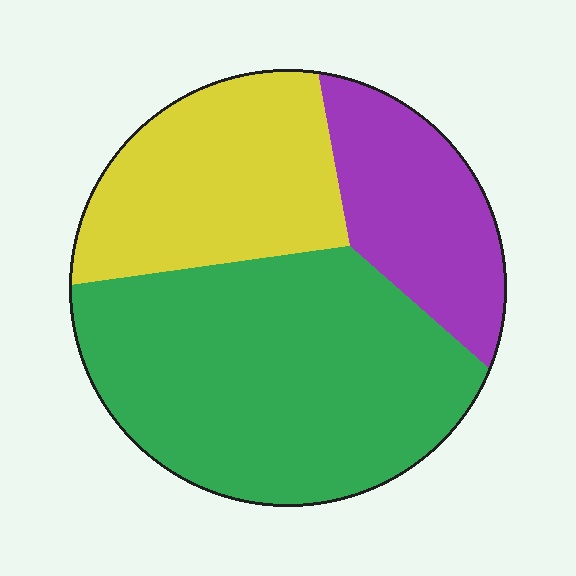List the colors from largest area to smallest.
From largest to smallest: green, yellow, purple.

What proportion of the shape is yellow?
Yellow takes up about one quarter (1/4) of the shape.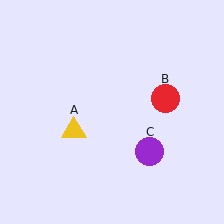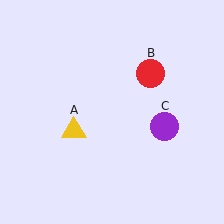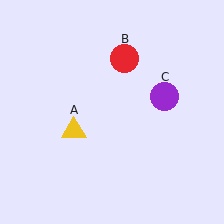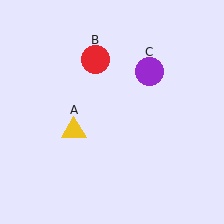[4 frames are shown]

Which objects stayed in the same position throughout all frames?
Yellow triangle (object A) remained stationary.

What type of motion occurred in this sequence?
The red circle (object B), purple circle (object C) rotated counterclockwise around the center of the scene.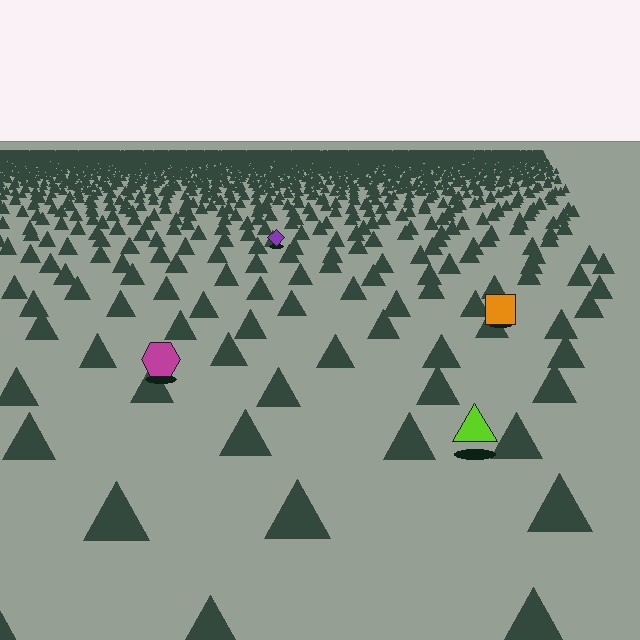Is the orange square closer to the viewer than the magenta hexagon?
No. The magenta hexagon is closer — you can tell from the texture gradient: the ground texture is coarser near it.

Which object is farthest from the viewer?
The purple diamond is farthest from the viewer. It appears smaller and the ground texture around it is denser.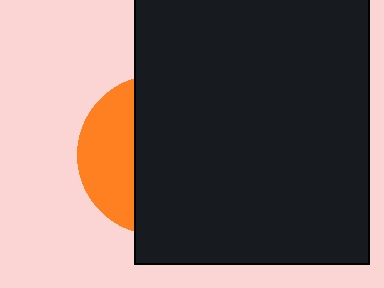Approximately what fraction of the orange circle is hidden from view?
Roughly 69% of the orange circle is hidden behind the black rectangle.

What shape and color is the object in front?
The object in front is a black rectangle.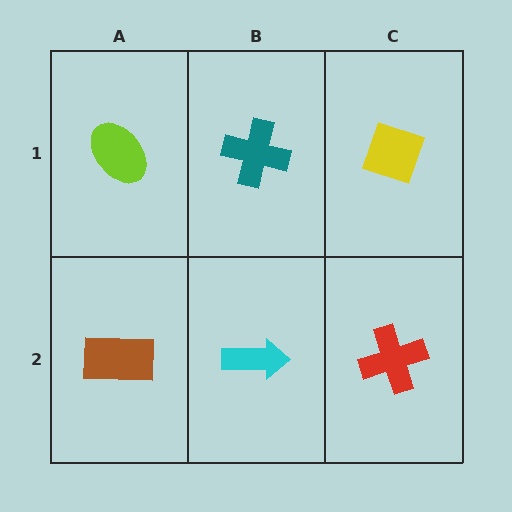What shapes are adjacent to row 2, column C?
A yellow diamond (row 1, column C), a cyan arrow (row 2, column B).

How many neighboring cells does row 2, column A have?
2.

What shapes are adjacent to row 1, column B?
A cyan arrow (row 2, column B), a lime ellipse (row 1, column A), a yellow diamond (row 1, column C).